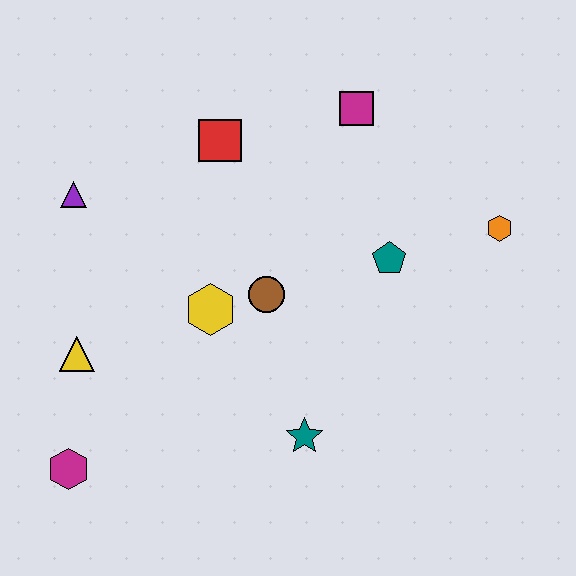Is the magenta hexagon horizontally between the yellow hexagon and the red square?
No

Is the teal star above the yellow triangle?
No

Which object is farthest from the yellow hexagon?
The orange hexagon is farthest from the yellow hexagon.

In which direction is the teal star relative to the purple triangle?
The teal star is below the purple triangle.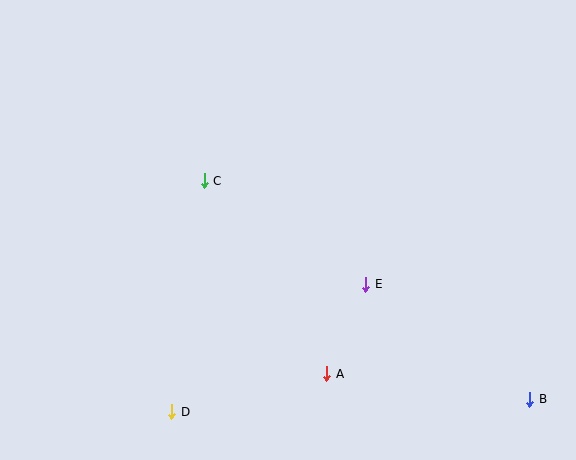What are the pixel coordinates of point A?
Point A is at (327, 374).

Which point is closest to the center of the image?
Point E at (366, 284) is closest to the center.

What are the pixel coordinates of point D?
Point D is at (172, 412).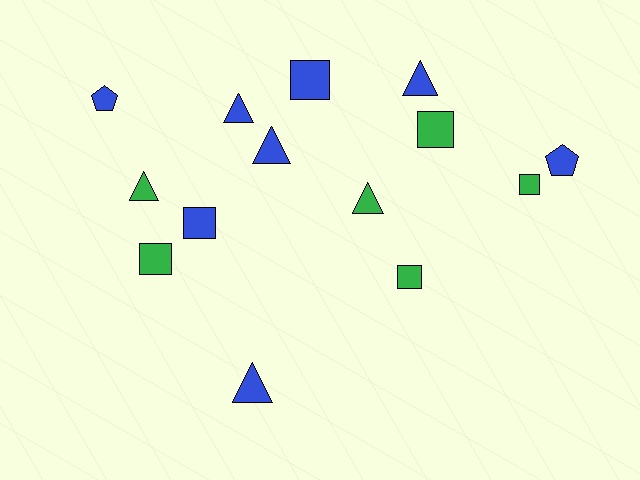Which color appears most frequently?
Blue, with 8 objects.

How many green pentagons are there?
There are no green pentagons.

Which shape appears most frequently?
Triangle, with 6 objects.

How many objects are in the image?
There are 14 objects.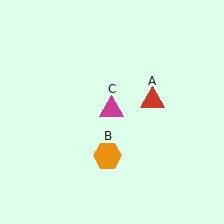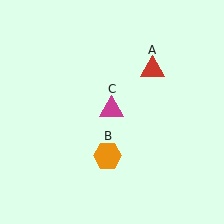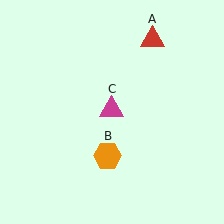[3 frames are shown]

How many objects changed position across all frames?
1 object changed position: red triangle (object A).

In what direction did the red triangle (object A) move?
The red triangle (object A) moved up.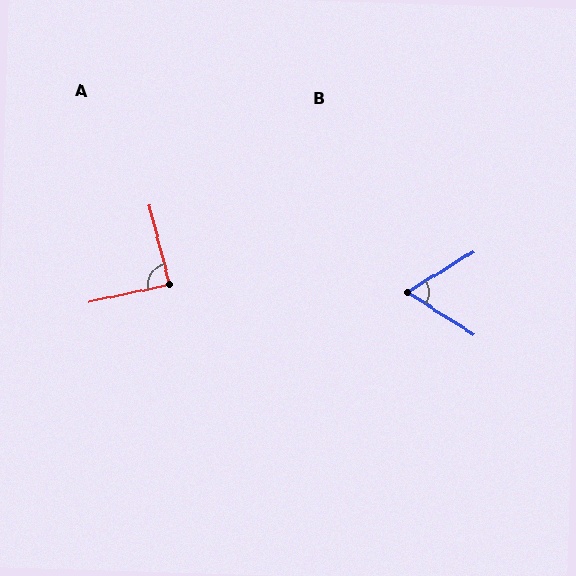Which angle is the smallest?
B, at approximately 64 degrees.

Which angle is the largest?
A, at approximately 88 degrees.